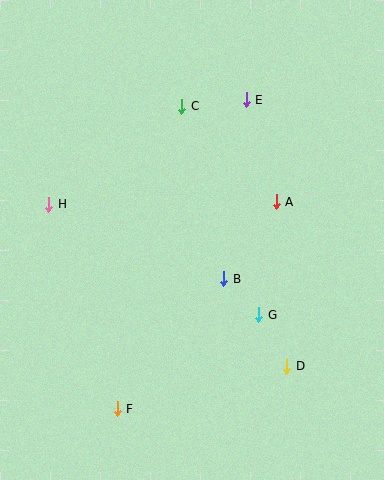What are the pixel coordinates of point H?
Point H is at (49, 204).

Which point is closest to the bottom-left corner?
Point F is closest to the bottom-left corner.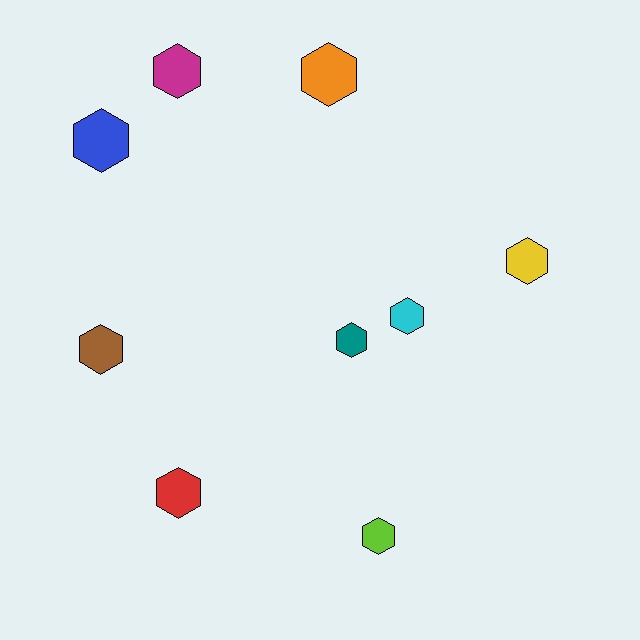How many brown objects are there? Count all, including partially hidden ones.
There is 1 brown object.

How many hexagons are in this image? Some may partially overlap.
There are 9 hexagons.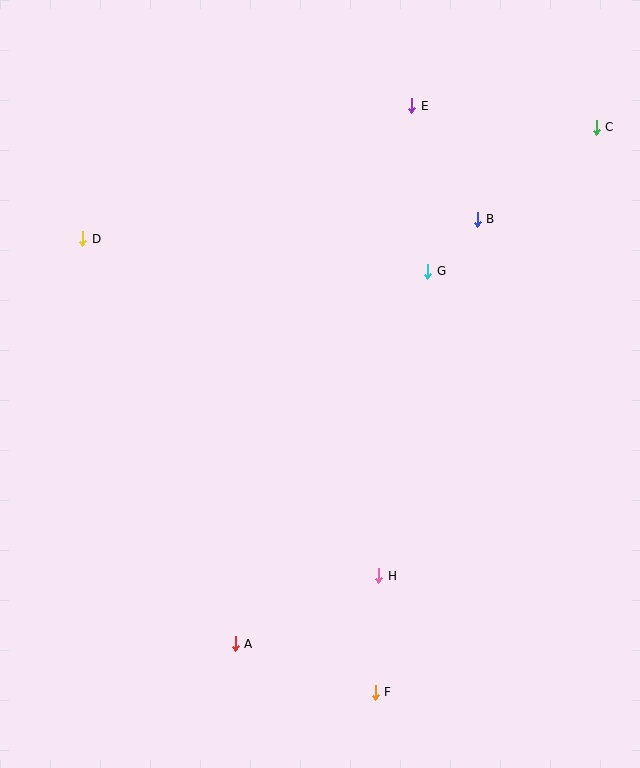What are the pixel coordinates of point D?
Point D is at (83, 239).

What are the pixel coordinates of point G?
Point G is at (428, 271).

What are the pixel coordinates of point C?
Point C is at (596, 127).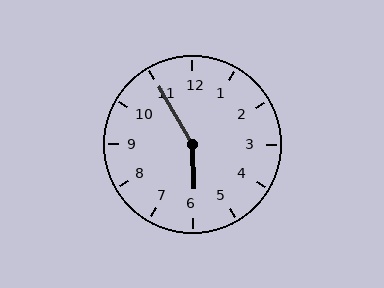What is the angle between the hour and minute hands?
Approximately 152 degrees.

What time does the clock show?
5:55.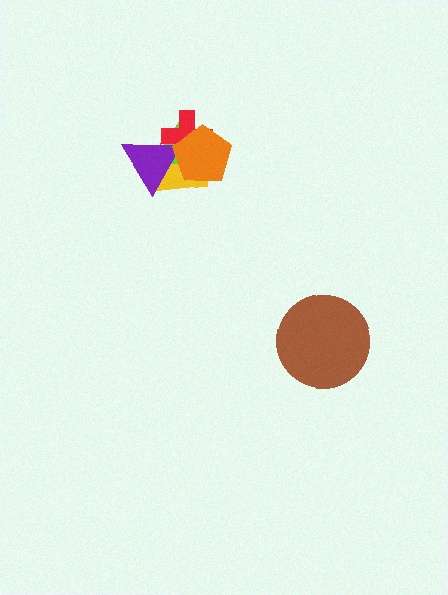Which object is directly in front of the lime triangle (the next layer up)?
The red cross is directly in front of the lime triangle.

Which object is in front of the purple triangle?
The orange pentagon is in front of the purple triangle.